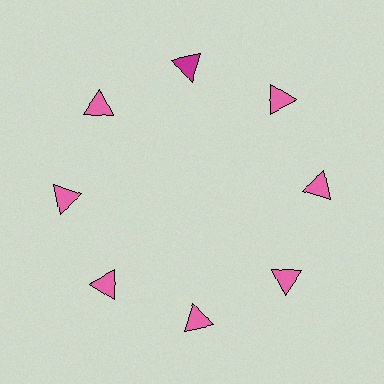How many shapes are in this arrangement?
There are 8 shapes arranged in a ring pattern.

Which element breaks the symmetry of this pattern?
The magenta triangle at roughly the 12 o'clock position breaks the symmetry. All other shapes are pink triangles.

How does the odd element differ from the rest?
It has a different color: magenta instead of pink.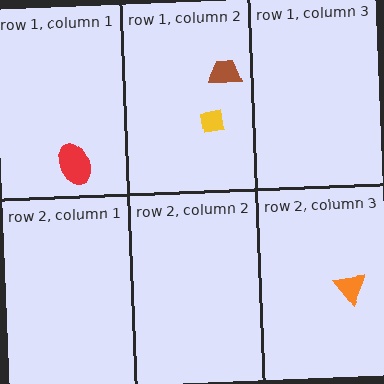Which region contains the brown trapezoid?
The row 1, column 2 region.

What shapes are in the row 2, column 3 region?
The orange triangle.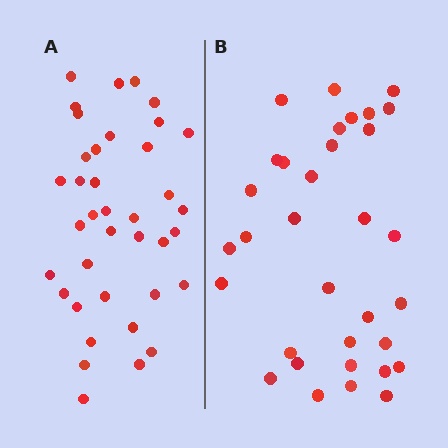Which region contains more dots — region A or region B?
Region A (the left region) has more dots.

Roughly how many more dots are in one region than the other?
Region A has about 5 more dots than region B.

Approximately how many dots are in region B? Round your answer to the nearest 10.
About 30 dots. (The exact count is 33, which rounds to 30.)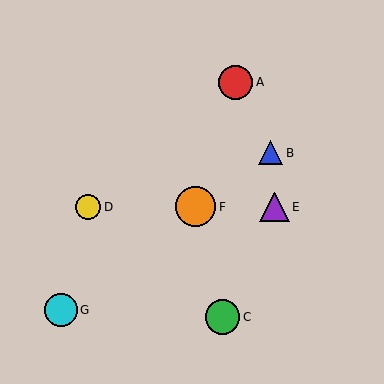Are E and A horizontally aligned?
No, E is at y≈207 and A is at y≈82.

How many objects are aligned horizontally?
3 objects (D, E, F) are aligned horizontally.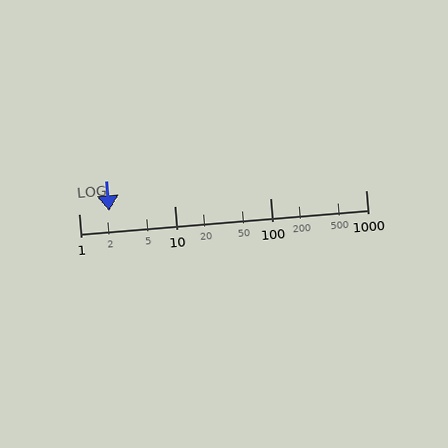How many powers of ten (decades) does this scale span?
The scale spans 3 decades, from 1 to 1000.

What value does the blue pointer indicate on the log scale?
The pointer indicates approximately 2.1.